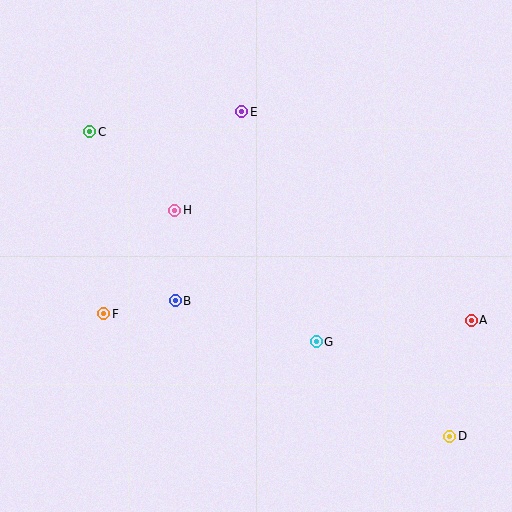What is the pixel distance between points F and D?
The distance between F and D is 367 pixels.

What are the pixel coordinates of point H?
Point H is at (175, 210).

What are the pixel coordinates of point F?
Point F is at (104, 314).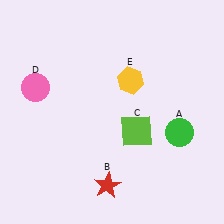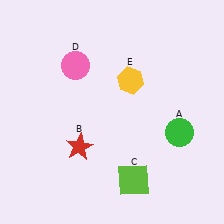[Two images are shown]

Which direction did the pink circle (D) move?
The pink circle (D) moved right.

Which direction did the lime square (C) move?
The lime square (C) moved down.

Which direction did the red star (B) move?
The red star (B) moved up.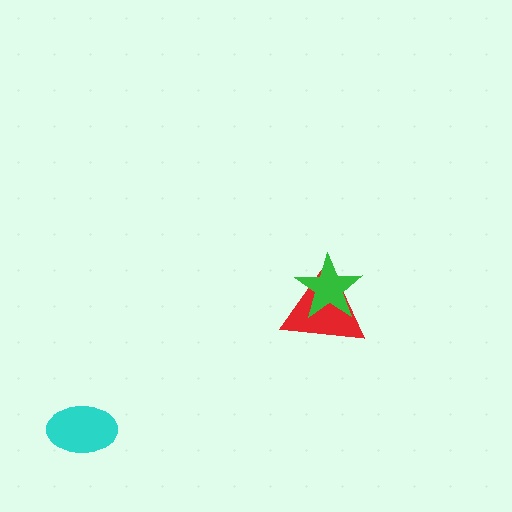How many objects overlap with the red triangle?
1 object overlaps with the red triangle.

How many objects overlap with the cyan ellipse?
0 objects overlap with the cyan ellipse.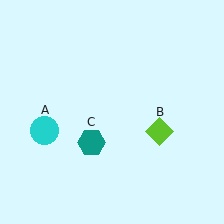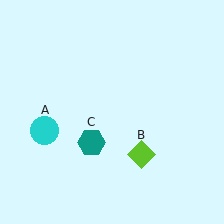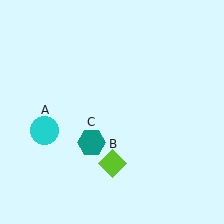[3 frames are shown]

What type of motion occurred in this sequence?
The lime diamond (object B) rotated clockwise around the center of the scene.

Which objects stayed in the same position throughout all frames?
Cyan circle (object A) and teal hexagon (object C) remained stationary.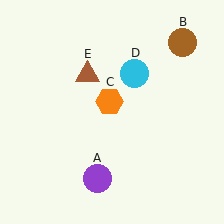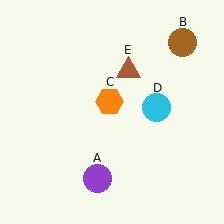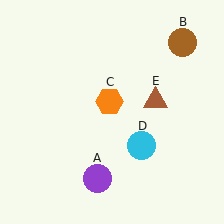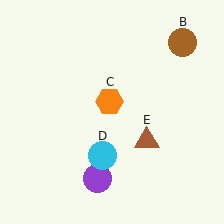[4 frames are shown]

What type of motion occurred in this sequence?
The cyan circle (object D), brown triangle (object E) rotated clockwise around the center of the scene.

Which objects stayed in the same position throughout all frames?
Purple circle (object A) and brown circle (object B) and orange hexagon (object C) remained stationary.